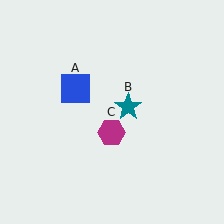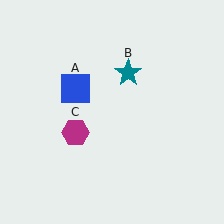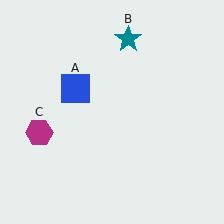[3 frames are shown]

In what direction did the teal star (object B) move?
The teal star (object B) moved up.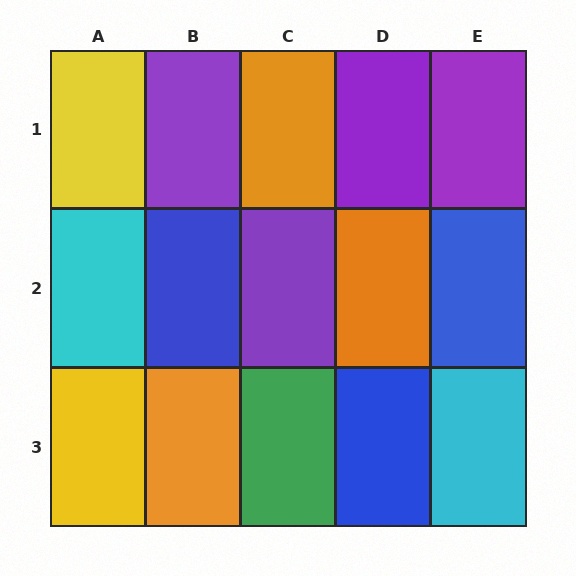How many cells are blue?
3 cells are blue.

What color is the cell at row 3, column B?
Orange.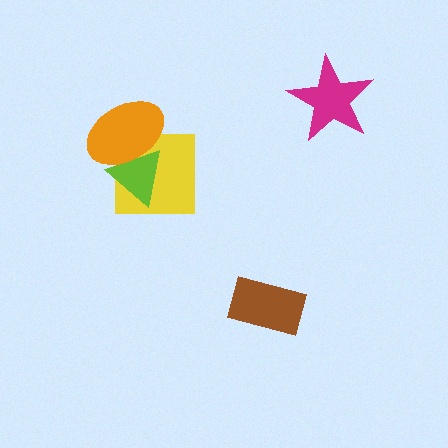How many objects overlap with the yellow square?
2 objects overlap with the yellow square.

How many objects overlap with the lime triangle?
2 objects overlap with the lime triangle.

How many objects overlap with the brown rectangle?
0 objects overlap with the brown rectangle.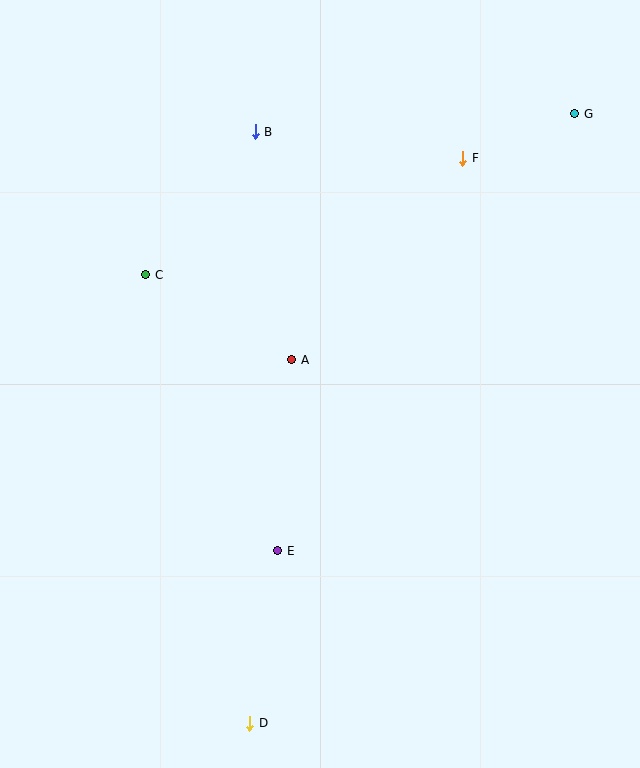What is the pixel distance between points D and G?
The distance between D and G is 691 pixels.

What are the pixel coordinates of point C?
Point C is at (146, 275).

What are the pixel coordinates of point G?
Point G is at (575, 114).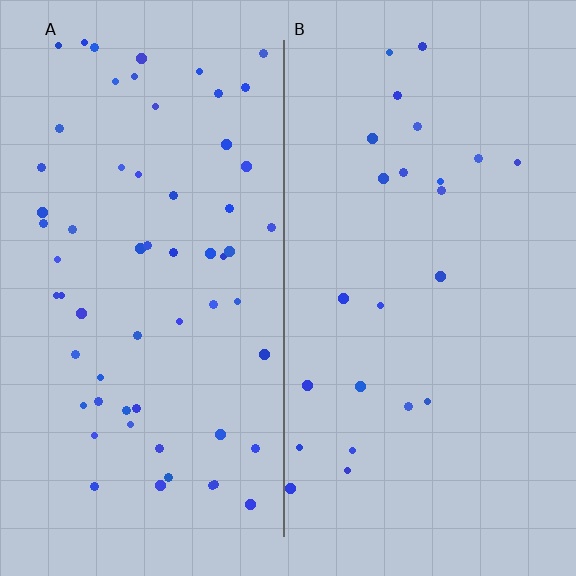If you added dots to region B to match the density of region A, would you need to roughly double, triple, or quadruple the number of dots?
Approximately triple.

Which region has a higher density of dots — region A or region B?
A (the left).